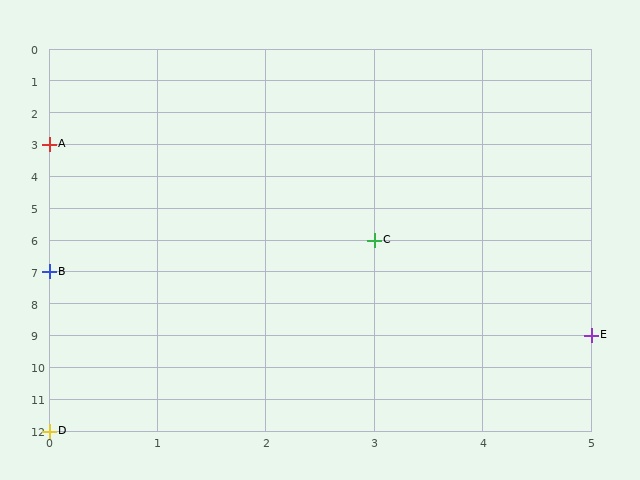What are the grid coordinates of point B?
Point B is at grid coordinates (0, 7).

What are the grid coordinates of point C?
Point C is at grid coordinates (3, 6).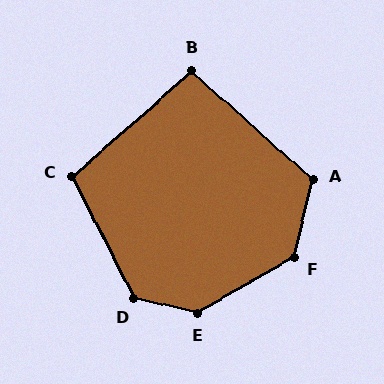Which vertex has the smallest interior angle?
B, at approximately 97 degrees.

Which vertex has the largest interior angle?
E, at approximately 137 degrees.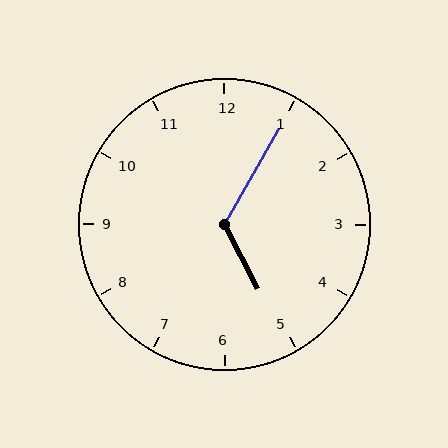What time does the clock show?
5:05.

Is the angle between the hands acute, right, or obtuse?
It is obtuse.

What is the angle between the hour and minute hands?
Approximately 122 degrees.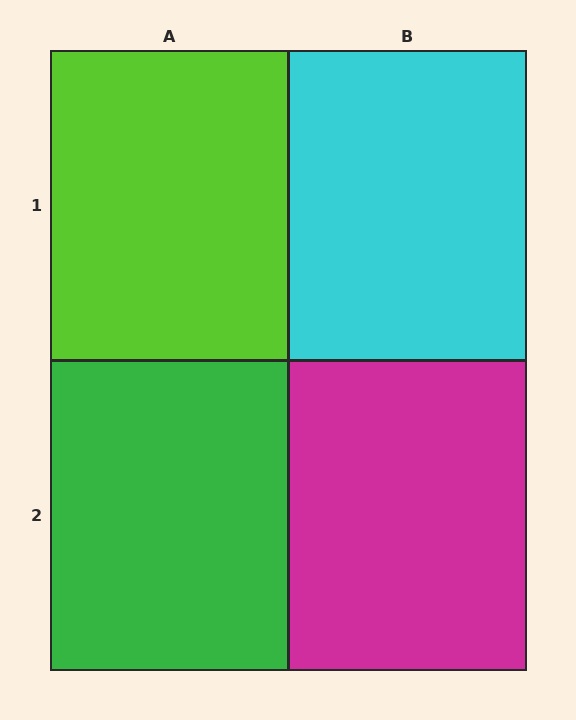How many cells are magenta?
1 cell is magenta.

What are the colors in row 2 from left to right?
Green, magenta.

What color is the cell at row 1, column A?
Lime.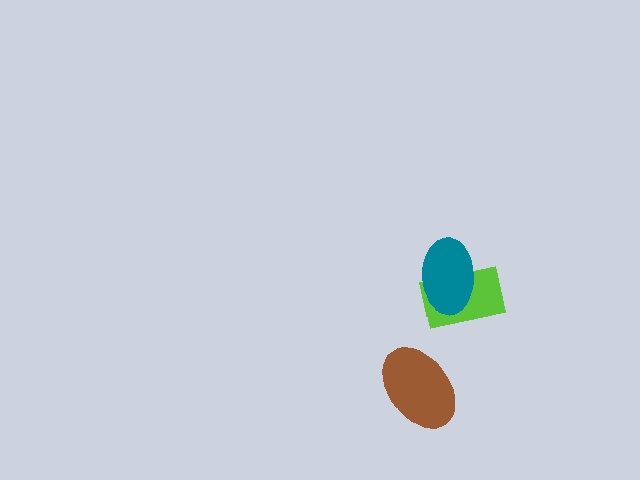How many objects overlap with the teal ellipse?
1 object overlaps with the teal ellipse.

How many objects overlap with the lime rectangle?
1 object overlaps with the lime rectangle.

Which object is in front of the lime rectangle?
The teal ellipse is in front of the lime rectangle.